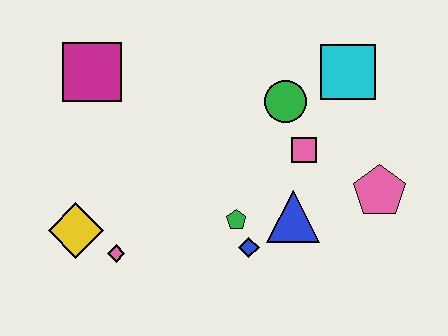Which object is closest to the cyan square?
The green circle is closest to the cyan square.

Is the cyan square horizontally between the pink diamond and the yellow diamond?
No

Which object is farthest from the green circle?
The yellow diamond is farthest from the green circle.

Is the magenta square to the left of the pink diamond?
Yes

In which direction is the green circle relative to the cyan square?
The green circle is to the left of the cyan square.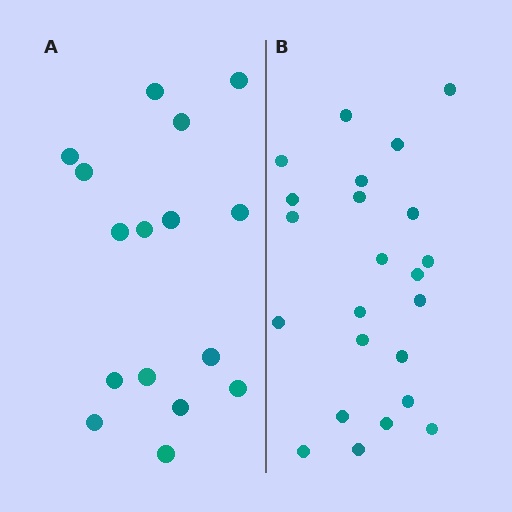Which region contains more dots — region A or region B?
Region B (the right region) has more dots.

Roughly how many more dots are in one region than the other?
Region B has roughly 8 or so more dots than region A.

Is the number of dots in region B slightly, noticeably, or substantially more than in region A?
Region B has noticeably more, but not dramatically so. The ratio is roughly 1.4 to 1.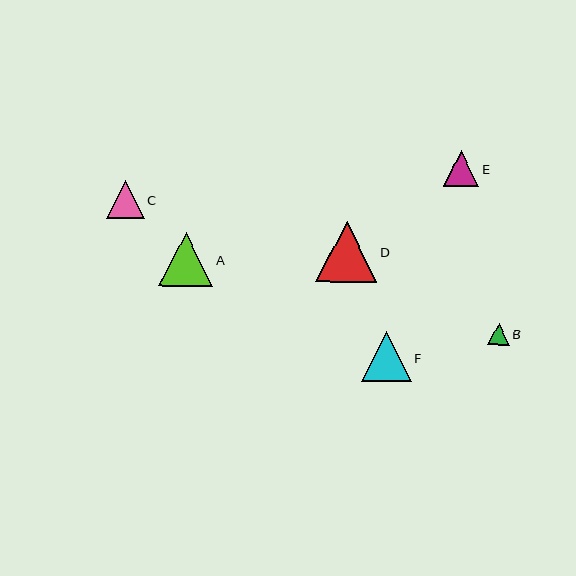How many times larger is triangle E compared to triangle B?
Triangle E is approximately 1.6 times the size of triangle B.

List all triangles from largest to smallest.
From largest to smallest: D, A, F, C, E, B.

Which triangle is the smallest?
Triangle B is the smallest with a size of approximately 22 pixels.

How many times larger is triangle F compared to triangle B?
Triangle F is approximately 2.2 times the size of triangle B.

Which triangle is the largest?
Triangle D is the largest with a size of approximately 61 pixels.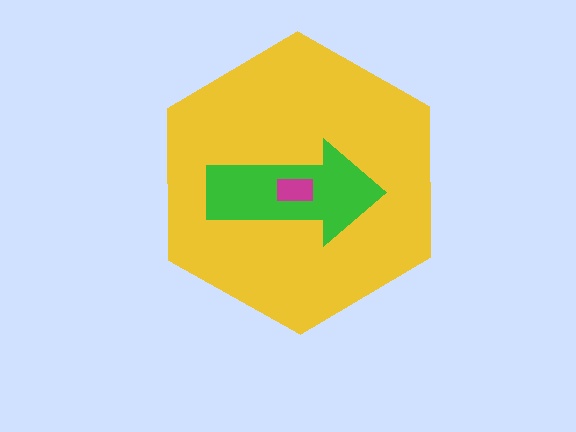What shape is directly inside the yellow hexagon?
The green arrow.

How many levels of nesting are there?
3.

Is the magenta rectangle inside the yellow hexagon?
Yes.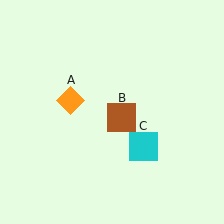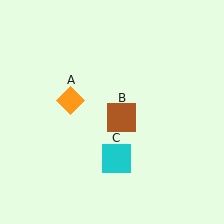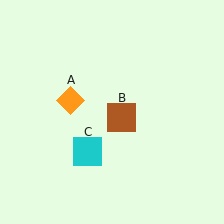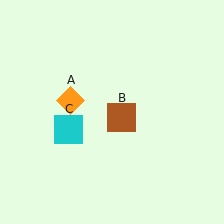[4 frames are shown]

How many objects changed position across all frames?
1 object changed position: cyan square (object C).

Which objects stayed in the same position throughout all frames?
Orange diamond (object A) and brown square (object B) remained stationary.